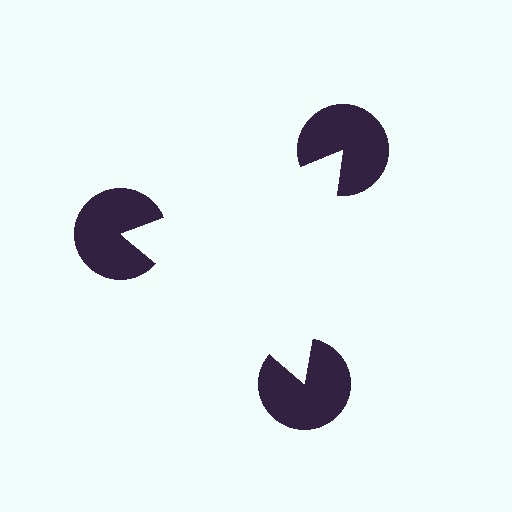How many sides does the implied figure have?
3 sides.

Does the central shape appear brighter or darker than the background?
It typically appears slightly brighter than the background, even though no actual brightness change is drawn.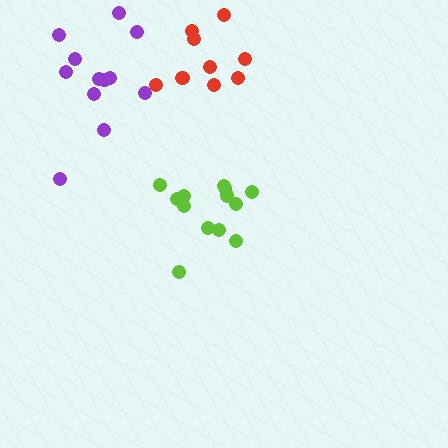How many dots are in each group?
Group 1: 13 dots, Group 2: 9 dots, Group 3: 12 dots (34 total).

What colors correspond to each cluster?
The clusters are colored: lime, red, purple.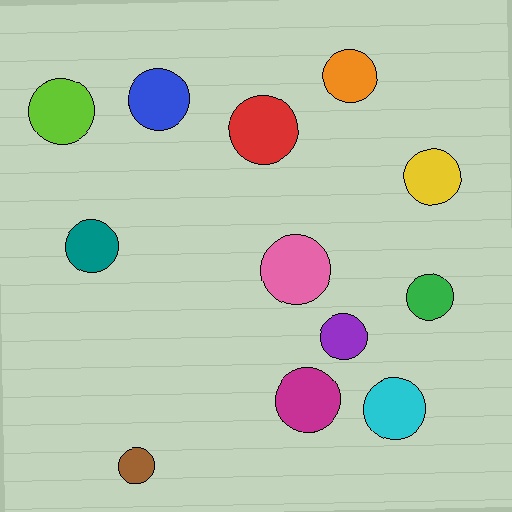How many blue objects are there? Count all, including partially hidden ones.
There is 1 blue object.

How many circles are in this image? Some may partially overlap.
There are 12 circles.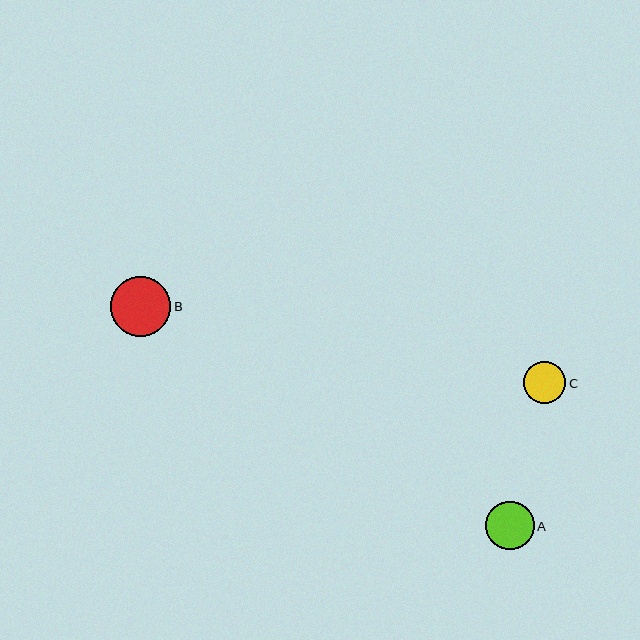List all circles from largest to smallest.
From largest to smallest: B, A, C.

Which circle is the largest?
Circle B is the largest with a size of approximately 60 pixels.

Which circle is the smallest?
Circle C is the smallest with a size of approximately 42 pixels.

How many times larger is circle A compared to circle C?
Circle A is approximately 1.2 times the size of circle C.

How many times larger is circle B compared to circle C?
Circle B is approximately 1.4 times the size of circle C.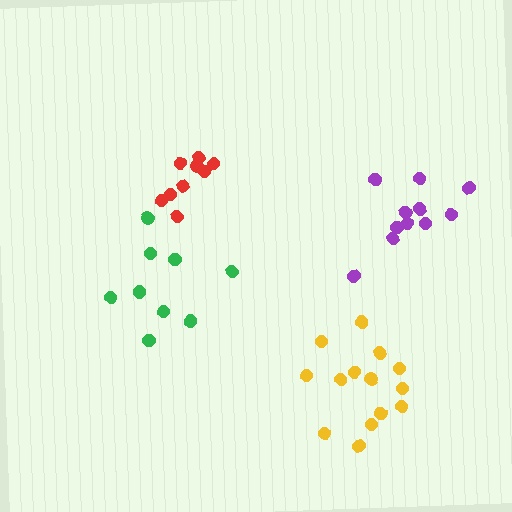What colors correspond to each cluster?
The clusters are colored: purple, green, yellow, red.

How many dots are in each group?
Group 1: 11 dots, Group 2: 9 dots, Group 3: 14 dots, Group 4: 9 dots (43 total).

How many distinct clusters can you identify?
There are 4 distinct clusters.